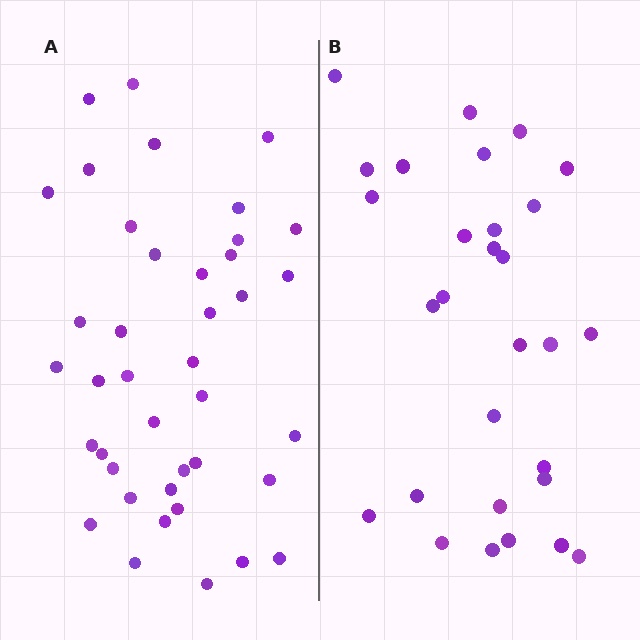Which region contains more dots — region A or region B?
Region A (the left region) has more dots.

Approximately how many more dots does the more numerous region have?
Region A has roughly 12 or so more dots than region B.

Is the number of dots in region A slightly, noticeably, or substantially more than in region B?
Region A has noticeably more, but not dramatically so. The ratio is roughly 1.4 to 1.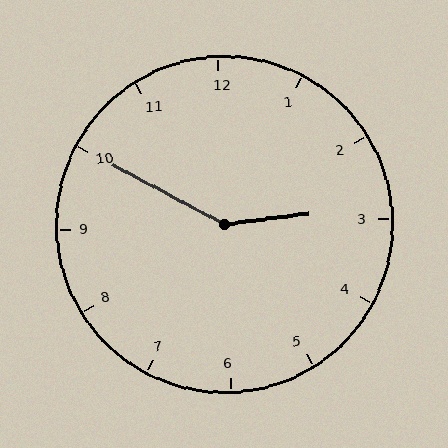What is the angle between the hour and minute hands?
Approximately 145 degrees.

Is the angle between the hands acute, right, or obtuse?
It is obtuse.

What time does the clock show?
2:50.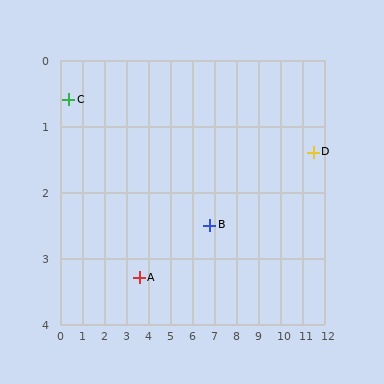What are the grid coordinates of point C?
Point C is at approximately (0.4, 0.6).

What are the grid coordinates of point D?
Point D is at approximately (11.5, 1.4).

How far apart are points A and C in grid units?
Points A and C are about 4.2 grid units apart.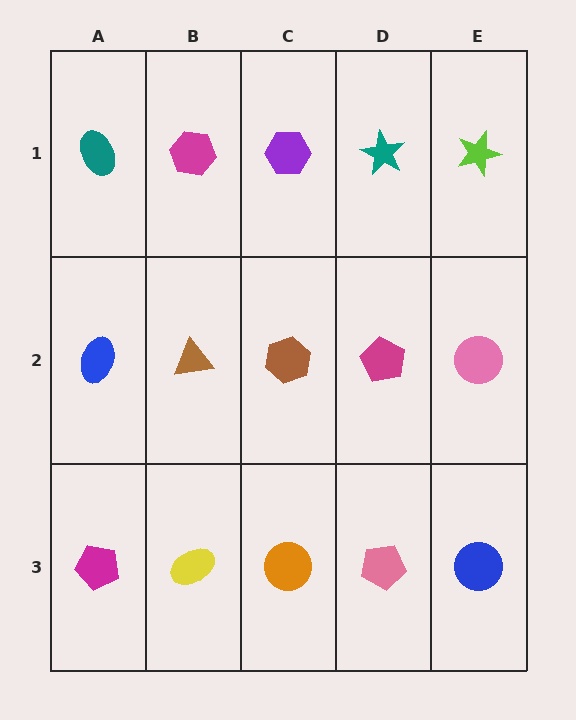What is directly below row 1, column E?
A pink circle.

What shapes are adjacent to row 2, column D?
A teal star (row 1, column D), a pink pentagon (row 3, column D), a brown hexagon (row 2, column C), a pink circle (row 2, column E).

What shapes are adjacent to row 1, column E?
A pink circle (row 2, column E), a teal star (row 1, column D).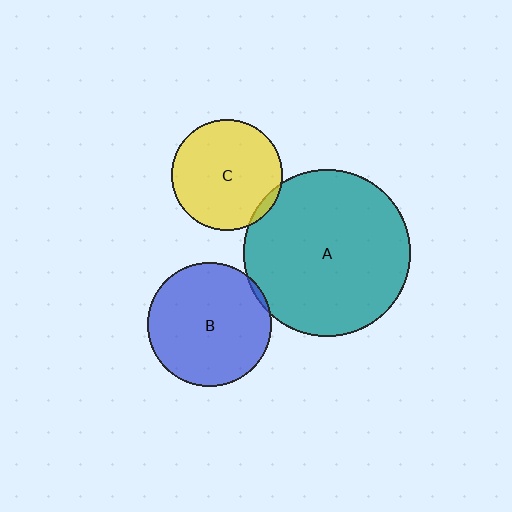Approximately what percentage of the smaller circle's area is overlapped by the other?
Approximately 5%.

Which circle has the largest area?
Circle A (teal).